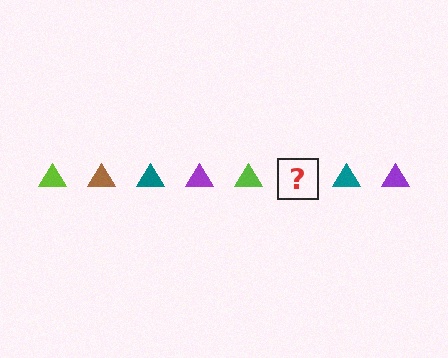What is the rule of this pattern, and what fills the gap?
The rule is that the pattern cycles through lime, brown, teal, purple triangles. The gap should be filled with a brown triangle.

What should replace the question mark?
The question mark should be replaced with a brown triangle.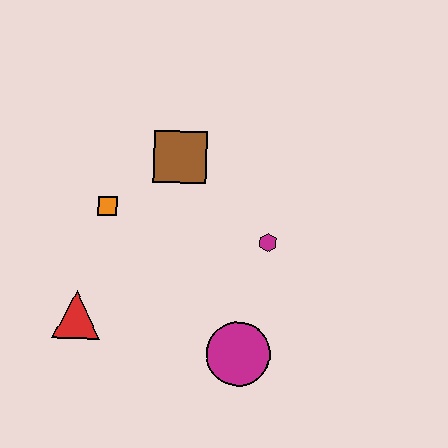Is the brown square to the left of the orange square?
No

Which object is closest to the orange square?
The brown square is closest to the orange square.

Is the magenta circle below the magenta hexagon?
Yes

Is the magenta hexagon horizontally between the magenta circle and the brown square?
No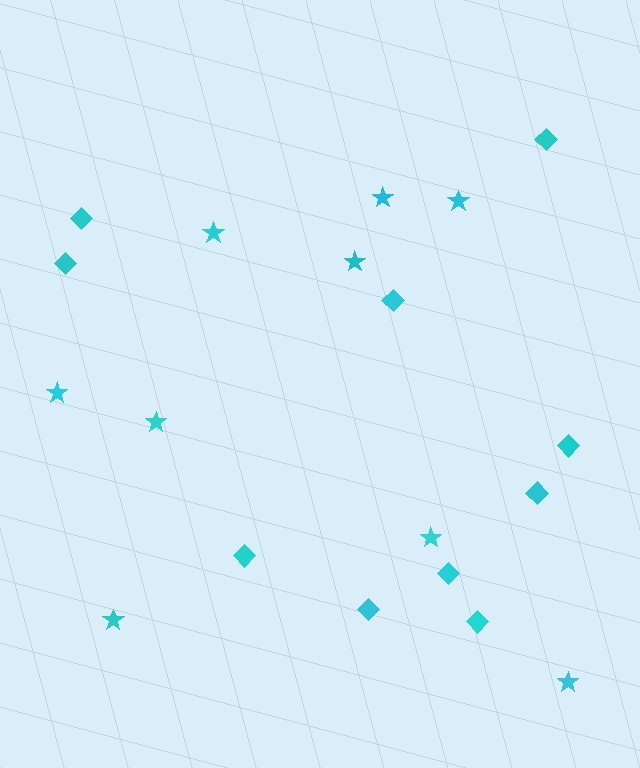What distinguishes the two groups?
There are 2 groups: one group of diamonds (10) and one group of stars (9).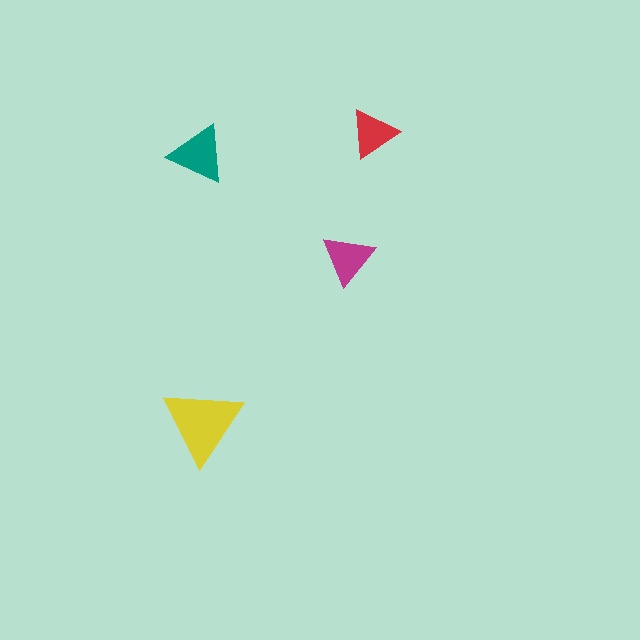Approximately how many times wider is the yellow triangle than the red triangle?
About 1.5 times wider.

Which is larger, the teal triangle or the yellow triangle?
The yellow one.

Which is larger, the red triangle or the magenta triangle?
The magenta one.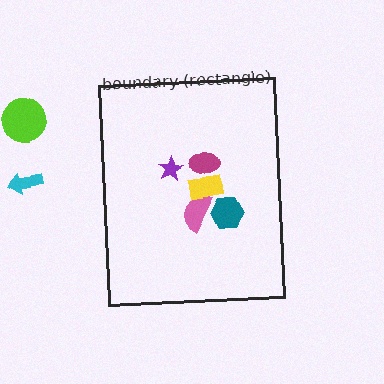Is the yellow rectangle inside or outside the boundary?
Inside.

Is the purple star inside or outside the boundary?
Inside.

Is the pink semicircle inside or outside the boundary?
Inside.